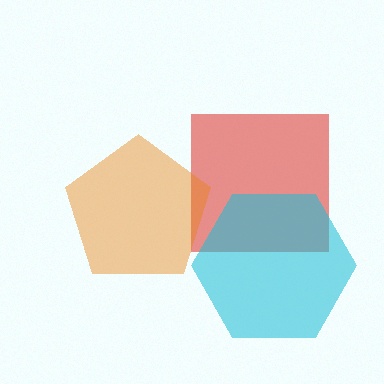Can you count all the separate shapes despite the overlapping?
Yes, there are 3 separate shapes.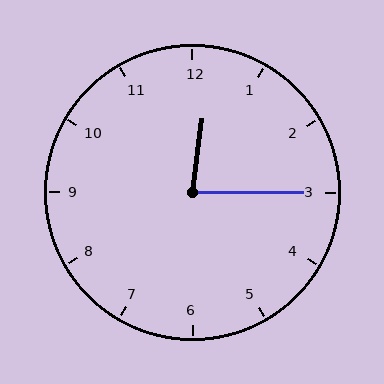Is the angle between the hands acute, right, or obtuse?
It is acute.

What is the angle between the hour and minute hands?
Approximately 82 degrees.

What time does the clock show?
12:15.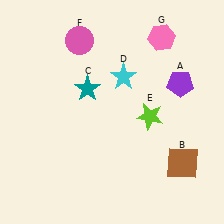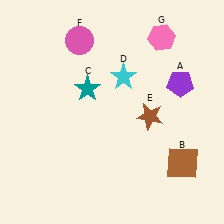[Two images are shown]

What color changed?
The star (E) changed from lime in Image 1 to brown in Image 2.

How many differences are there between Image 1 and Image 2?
There is 1 difference between the two images.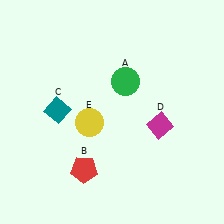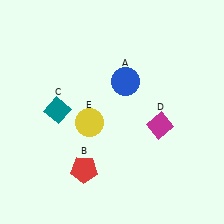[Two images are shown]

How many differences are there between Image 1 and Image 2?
There is 1 difference between the two images.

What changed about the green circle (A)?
In Image 1, A is green. In Image 2, it changed to blue.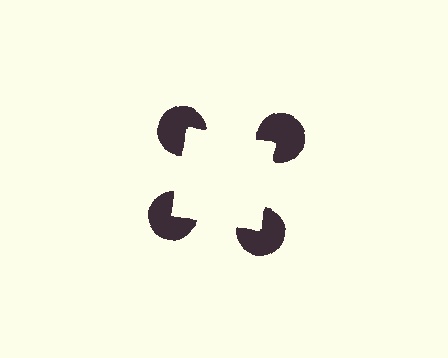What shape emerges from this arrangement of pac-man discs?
An illusory square — its edges are inferred from the aligned wedge cuts in the pac-man discs, not physically drawn.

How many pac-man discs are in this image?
There are 4 — one at each vertex of the illusory square.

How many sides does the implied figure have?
4 sides.